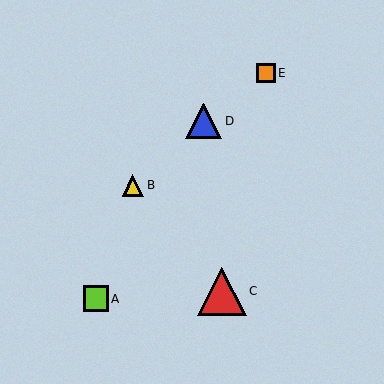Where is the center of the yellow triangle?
The center of the yellow triangle is at (133, 185).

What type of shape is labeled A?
Shape A is a lime square.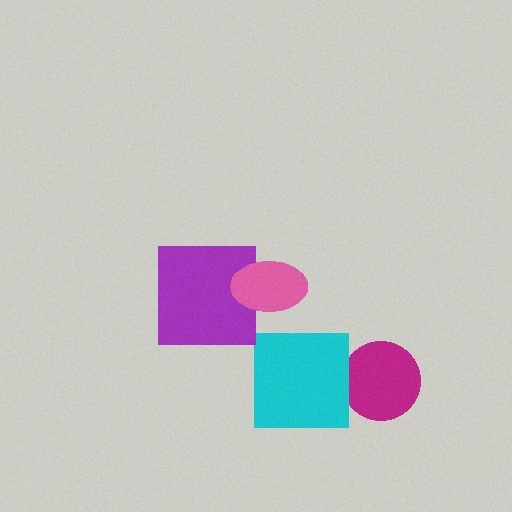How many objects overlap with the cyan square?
0 objects overlap with the cyan square.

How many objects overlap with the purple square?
1 object overlaps with the purple square.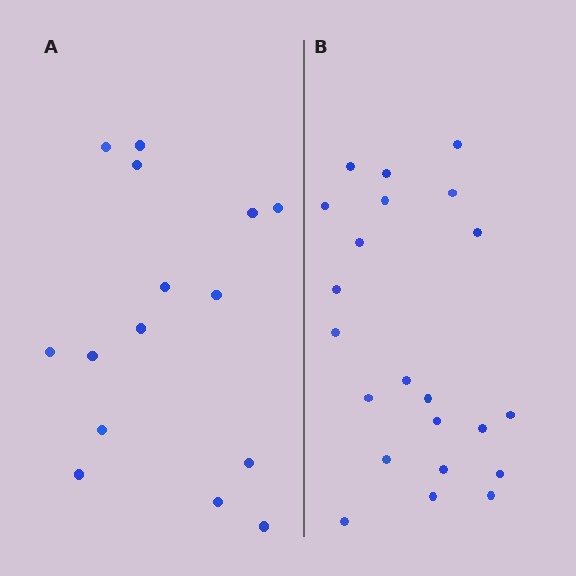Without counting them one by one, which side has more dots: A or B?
Region B (the right region) has more dots.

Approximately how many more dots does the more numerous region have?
Region B has roughly 8 or so more dots than region A.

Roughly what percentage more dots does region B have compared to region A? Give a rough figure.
About 45% more.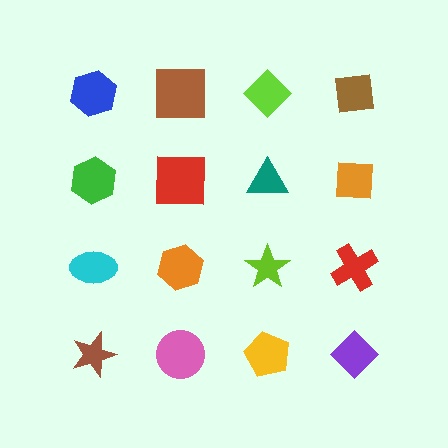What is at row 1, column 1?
A blue hexagon.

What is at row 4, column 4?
A purple diamond.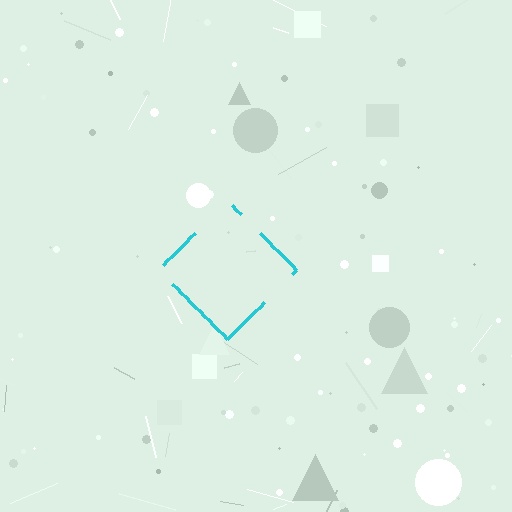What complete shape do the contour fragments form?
The contour fragments form a diamond.